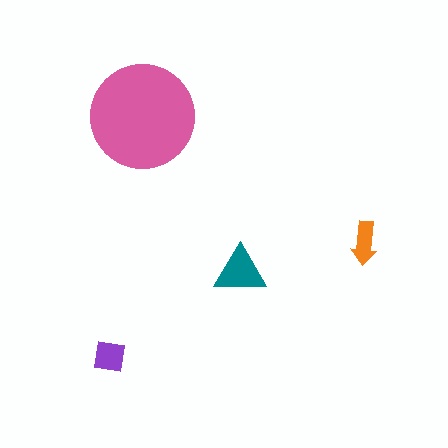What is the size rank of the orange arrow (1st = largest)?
4th.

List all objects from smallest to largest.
The orange arrow, the purple square, the teal triangle, the pink circle.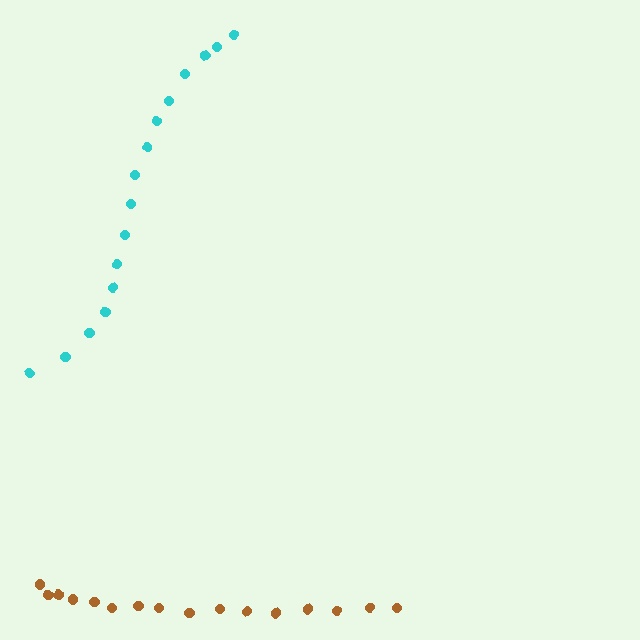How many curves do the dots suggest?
There are 2 distinct paths.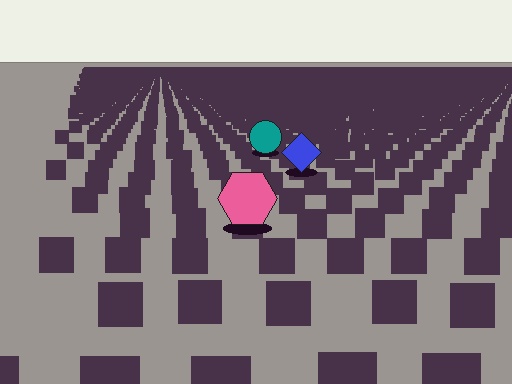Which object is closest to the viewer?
The pink hexagon is closest. The texture marks near it are larger and more spread out.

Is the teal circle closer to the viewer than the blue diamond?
No. The blue diamond is closer — you can tell from the texture gradient: the ground texture is coarser near it.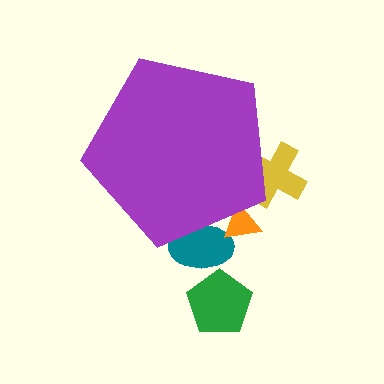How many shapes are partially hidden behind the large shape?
3 shapes are partially hidden.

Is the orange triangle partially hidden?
Yes, the orange triangle is partially hidden behind the purple pentagon.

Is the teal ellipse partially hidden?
Yes, the teal ellipse is partially hidden behind the purple pentagon.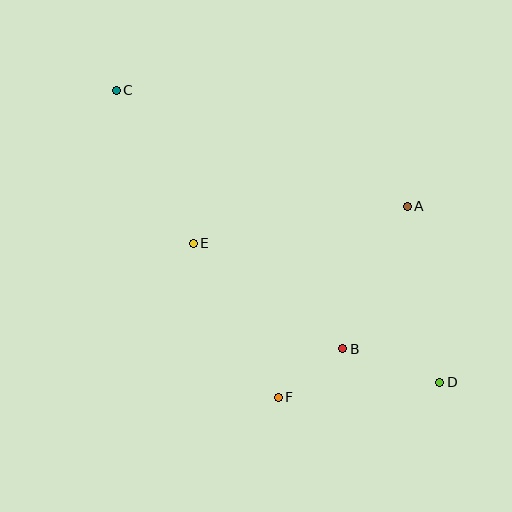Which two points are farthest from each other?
Points C and D are farthest from each other.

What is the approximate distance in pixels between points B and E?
The distance between B and E is approximately 183 pixels.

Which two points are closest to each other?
Points B and F are closest to each other.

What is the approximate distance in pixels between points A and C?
The distance between A and C is approximately 313 pixels.